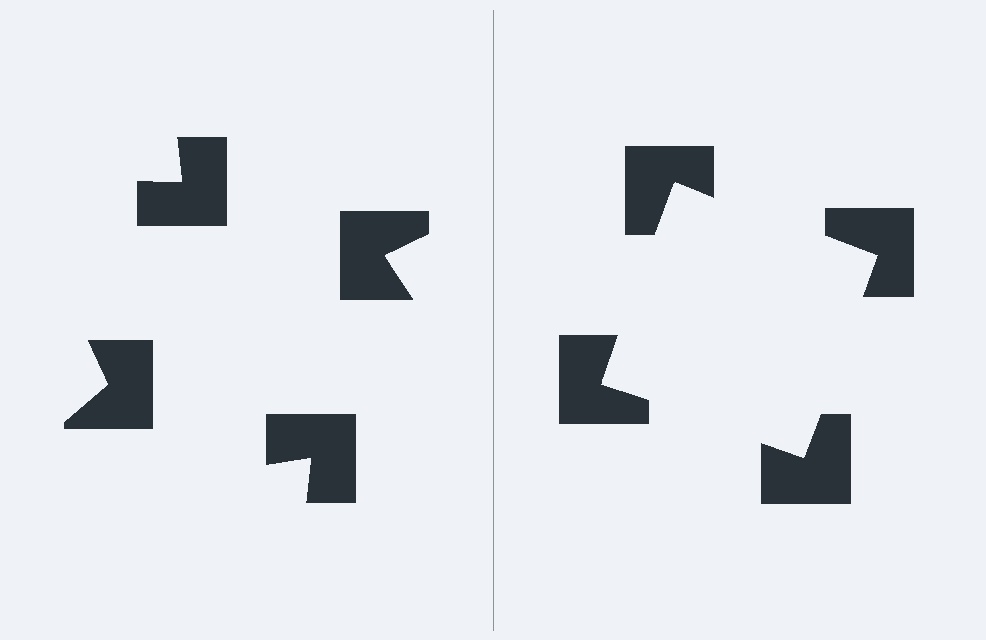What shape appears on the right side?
An illusory square.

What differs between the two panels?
The notched squares are positioned identically on both sides; only the wedge orientations differ. On the right they align to a square; on the left they are misaligned.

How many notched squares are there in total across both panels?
8 — 4 on each side.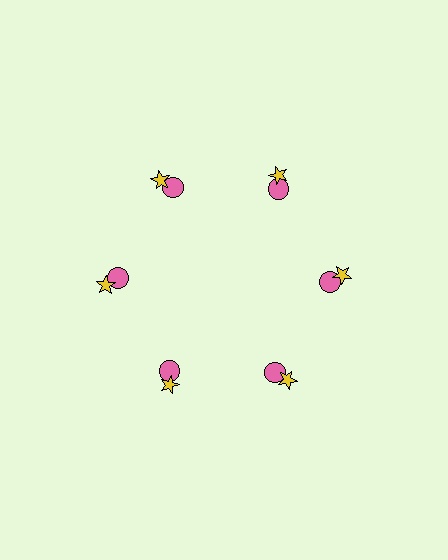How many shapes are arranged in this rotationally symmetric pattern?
There are 12 shapes, arranged in 6 groups of 2.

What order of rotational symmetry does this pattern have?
This pattern has 6-fold rotational symmetry.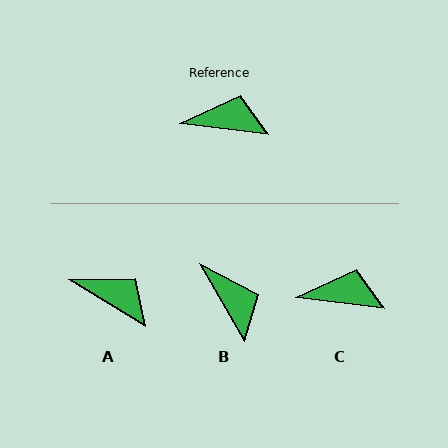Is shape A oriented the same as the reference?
No, it is off by about 24 degrees.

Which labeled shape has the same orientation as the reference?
C.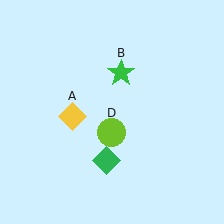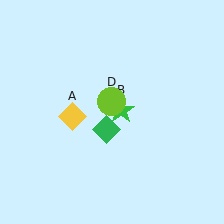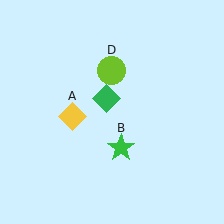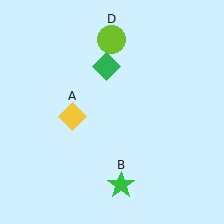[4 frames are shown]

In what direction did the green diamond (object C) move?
The green diamond (object C) moved up.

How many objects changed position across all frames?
3 objects changed position: green star (object B), green diamond (object C), lime circle (object D).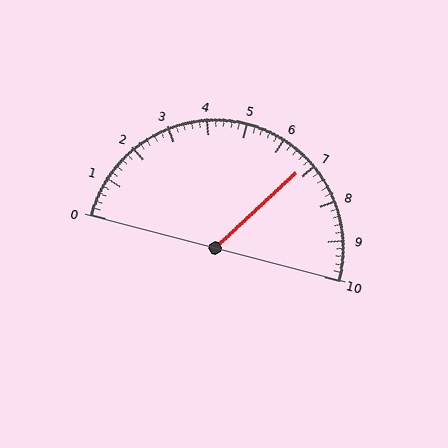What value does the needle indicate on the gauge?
The needle indicates approximately 6.8.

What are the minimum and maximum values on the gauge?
The gauge ranges from 0 to 10.